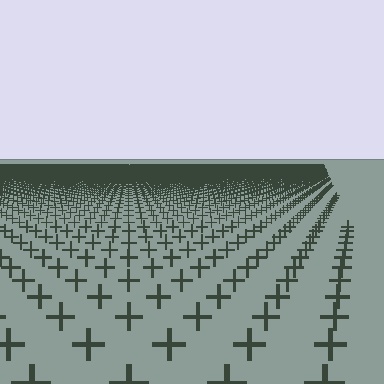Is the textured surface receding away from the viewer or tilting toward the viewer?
The surface is receding away from the viewer. Texture elements get smaller and denser toward the top.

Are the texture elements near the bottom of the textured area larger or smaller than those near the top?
Larger. Near the bottom, elements are closer to the viewer and appear at a bigger on-screen size.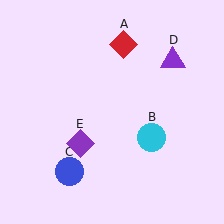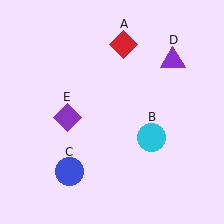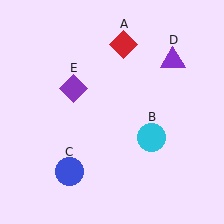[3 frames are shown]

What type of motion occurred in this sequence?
The purple diamond (object E) rotated clockwise around the center of the scene.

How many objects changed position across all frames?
1 object changed position: purple diamond (object E).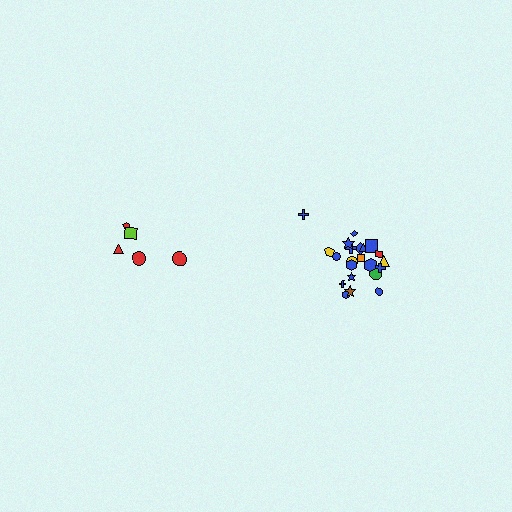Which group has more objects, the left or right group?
The right group.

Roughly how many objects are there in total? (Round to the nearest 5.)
Roughly 25 objects in total.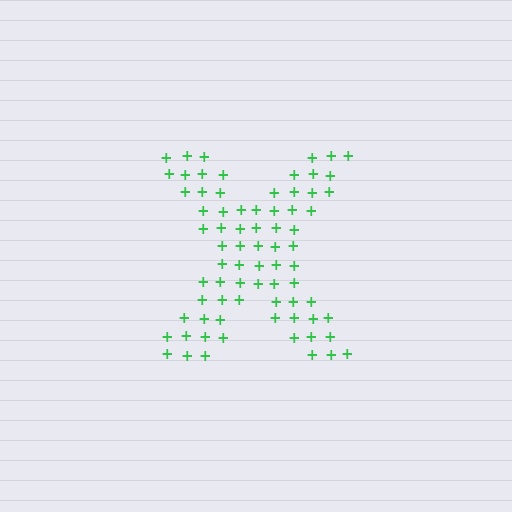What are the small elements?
The small elements are plus signs.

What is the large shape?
The large shape is the letter X.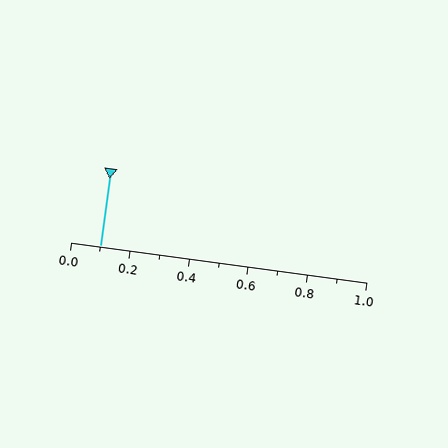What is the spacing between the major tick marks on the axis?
The major ticks are spaced 0.2 apart.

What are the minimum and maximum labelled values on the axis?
The axis runs from 0.0 to 1.0.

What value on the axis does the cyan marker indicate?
The marker indicates approximately 0.1.